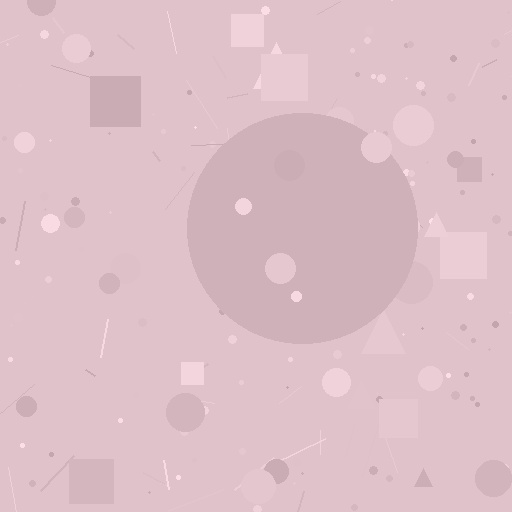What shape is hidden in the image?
A circle is hidden in the image.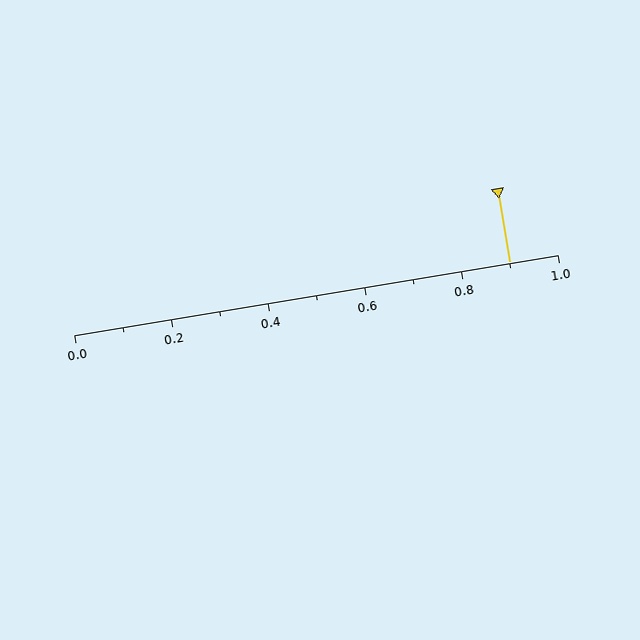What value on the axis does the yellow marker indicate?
The marker indicates approximately 0.9.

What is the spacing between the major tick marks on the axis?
The major ticks are spaced 0.2 apart.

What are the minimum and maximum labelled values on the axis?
The axis runs from 0.0 to 1.0.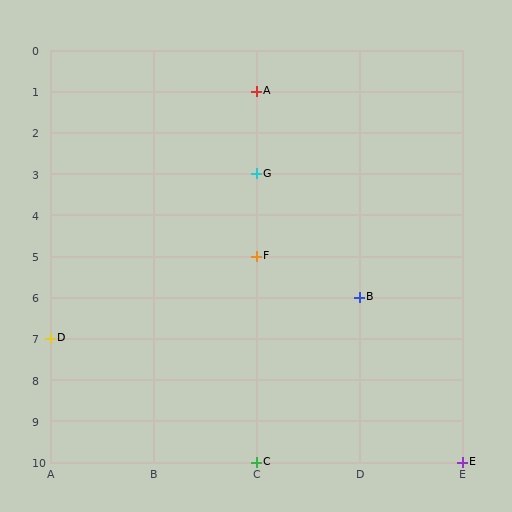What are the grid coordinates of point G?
Point G is at grid coordinates (C, 3).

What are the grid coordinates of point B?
Point B is at grid coordinates (D, 6).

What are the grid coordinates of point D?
Point D is at grid coordinates (A, 7).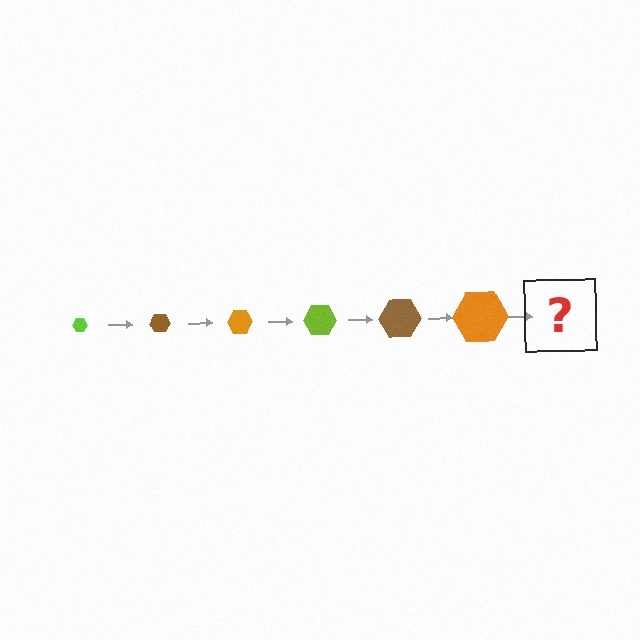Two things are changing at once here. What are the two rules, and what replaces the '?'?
The two rules are that the hexagon grows larger each step and the color cycles through lime, brown, and orange. The '?' should be a lime hexagon, larger than the previous one.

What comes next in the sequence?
The next element should be a lime hexagon, larger than the previous one.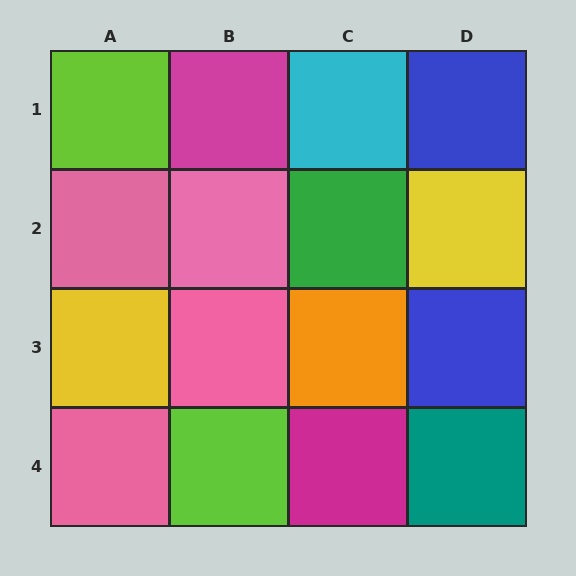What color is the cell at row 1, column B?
Magenta.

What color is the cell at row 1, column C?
Cyan.